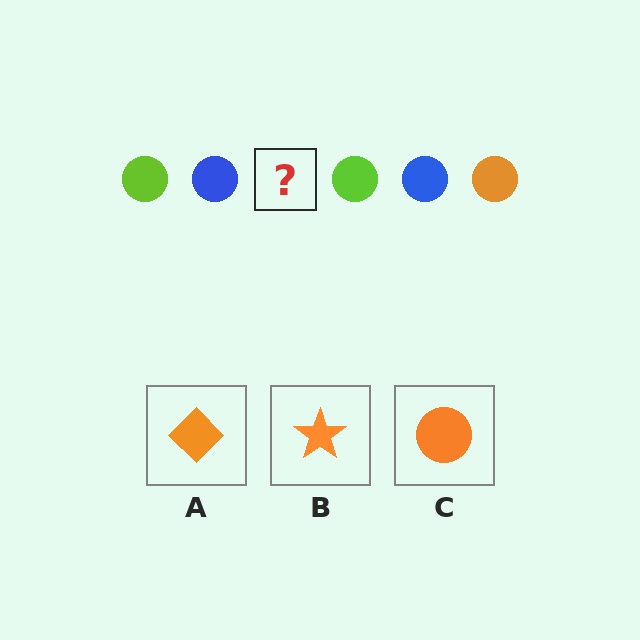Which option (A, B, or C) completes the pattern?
C.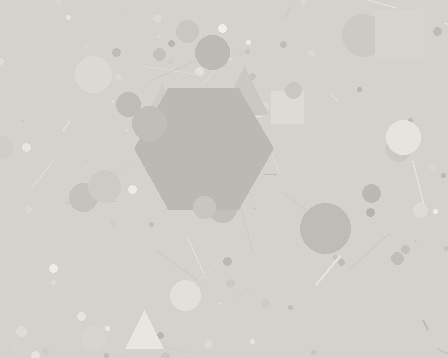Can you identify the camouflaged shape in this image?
The camouflaged shape is a hexagon.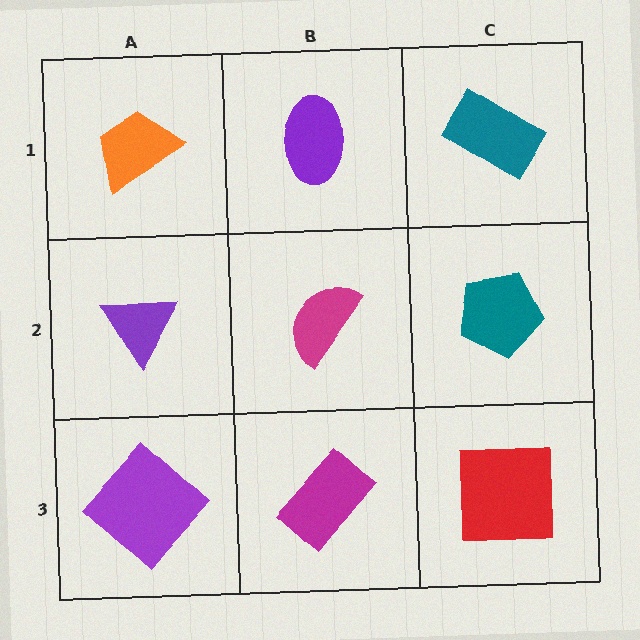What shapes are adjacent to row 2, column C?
A teal rectangle (row 1, column C), a red square (row 3, column C), a magenta semicircle (row 2, column B).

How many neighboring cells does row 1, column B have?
3.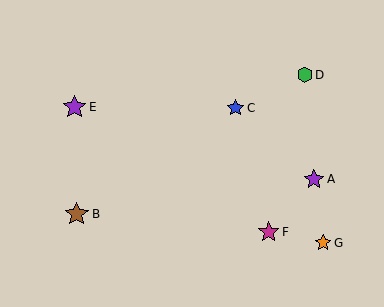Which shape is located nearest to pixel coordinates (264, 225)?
The magenta star (labeled F) at (269, 232) is nearest to that location.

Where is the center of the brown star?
The center of the brown star is at (77, 214).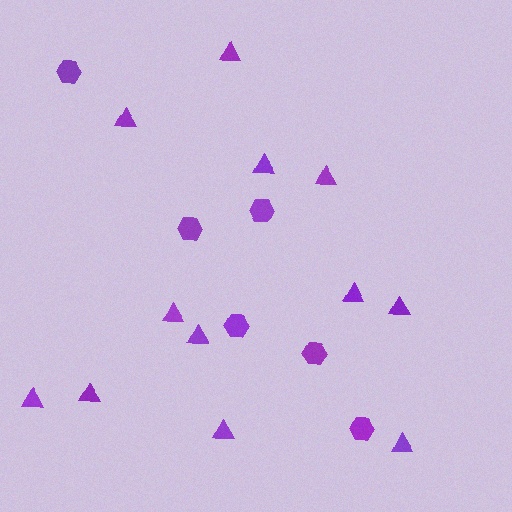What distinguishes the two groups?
There are 2 groups: one group of triangles (12) and one group of hexagons (6).